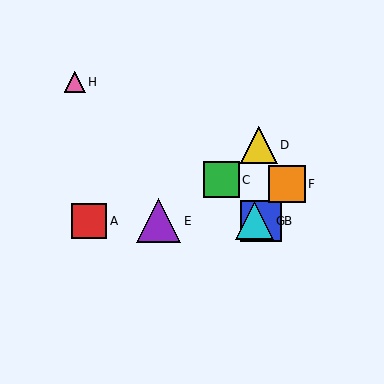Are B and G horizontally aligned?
Yes, both are at y≈221.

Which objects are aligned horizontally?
Objects A, B, E, G are aligned horizontally.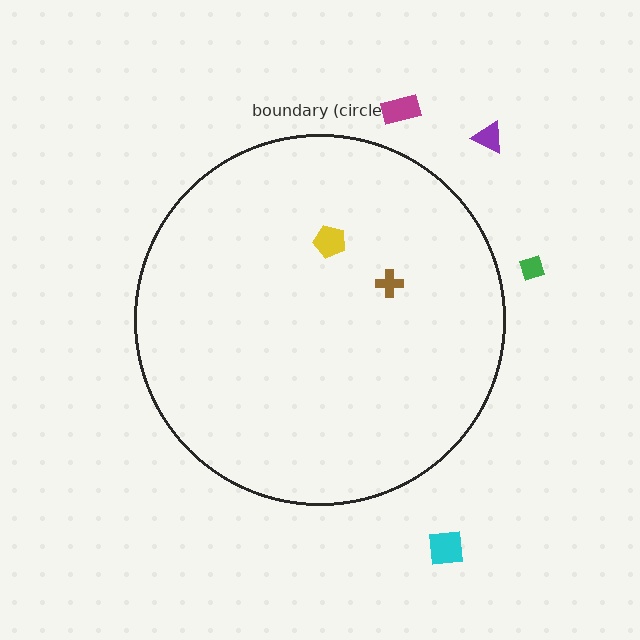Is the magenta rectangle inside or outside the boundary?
Outside.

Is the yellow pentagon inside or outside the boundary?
Inside.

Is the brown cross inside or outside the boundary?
Inside.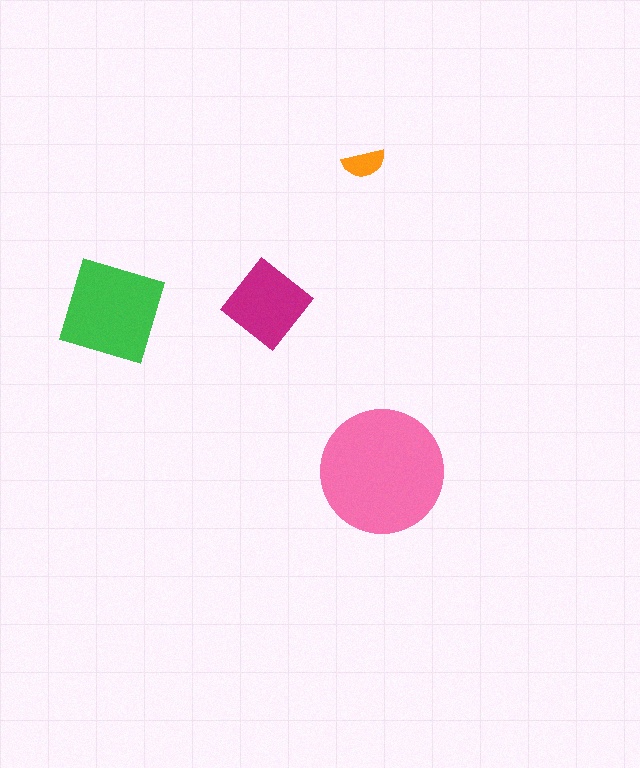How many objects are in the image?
There are 4 objects in the image.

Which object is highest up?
The orange semicircle is topmost.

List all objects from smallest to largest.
The orange semicircle, the magenta diamond, the green square, the pink circle.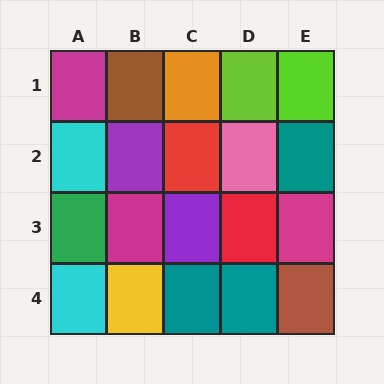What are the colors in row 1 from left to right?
Magenta, brown, orange, lime, lime.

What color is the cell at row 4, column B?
Yellow.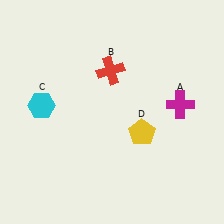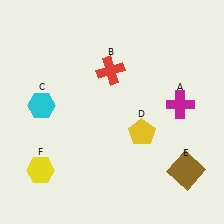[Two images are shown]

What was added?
A brown square (E), a yellow hexagon (F) were added in Image 2.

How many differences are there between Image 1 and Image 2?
There are 2 differences between the two images.